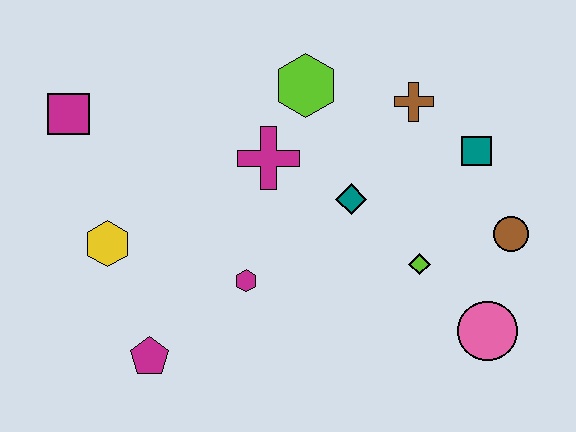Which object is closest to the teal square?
The brown cross is closest to the teal square.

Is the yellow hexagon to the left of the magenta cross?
Yes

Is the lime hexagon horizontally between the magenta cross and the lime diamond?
Yes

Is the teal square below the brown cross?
Yes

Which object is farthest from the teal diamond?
The magenta square is farthest from the teal diamond.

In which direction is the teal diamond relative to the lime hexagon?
The teal diamond is below the lime hexagon.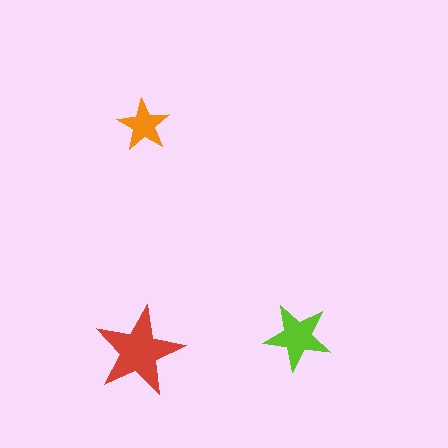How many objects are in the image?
There are 3 objects in the image.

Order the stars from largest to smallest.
the red one, the lime one, the orange one.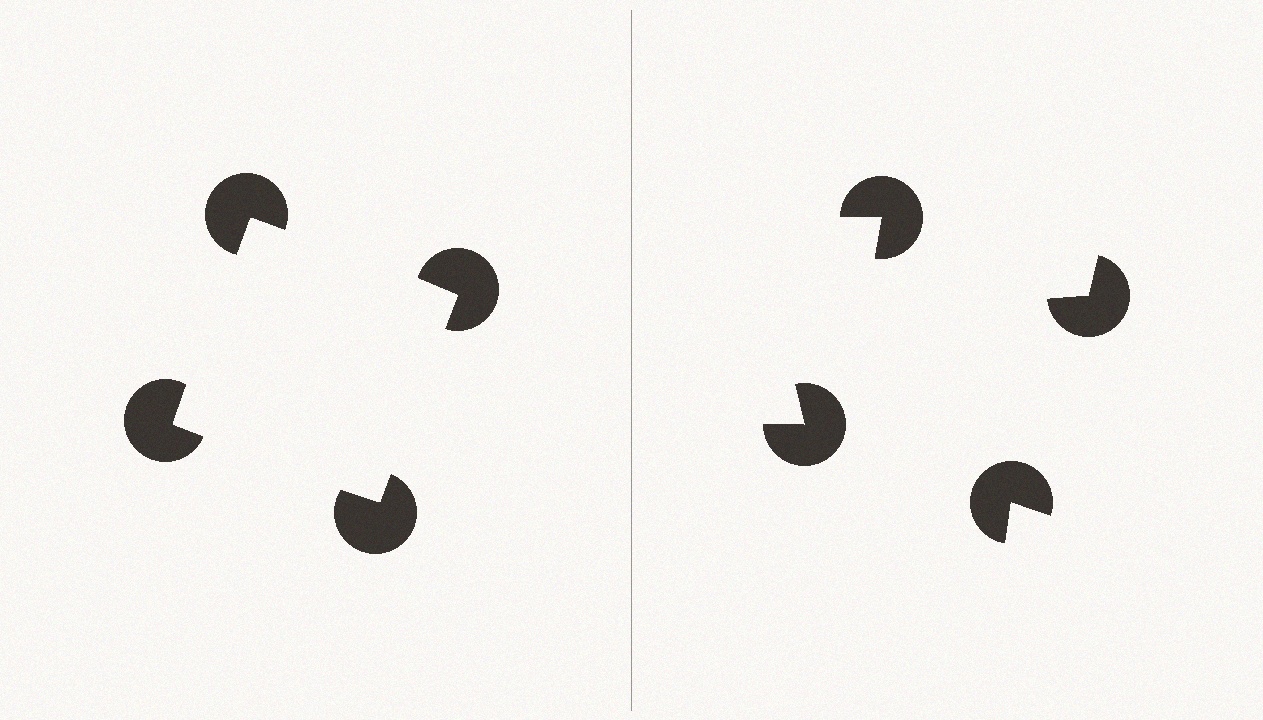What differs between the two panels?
The pac-man discs are positioned identically on both sides; only the wedge orientations differ. On the left they align to a square; on the right they are misaligned.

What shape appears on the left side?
An illusory square.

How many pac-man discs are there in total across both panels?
8 — 4 on each side.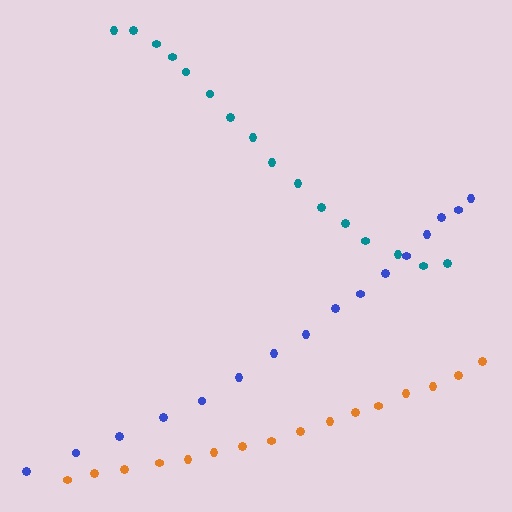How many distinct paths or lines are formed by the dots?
There are 3 distinct paths.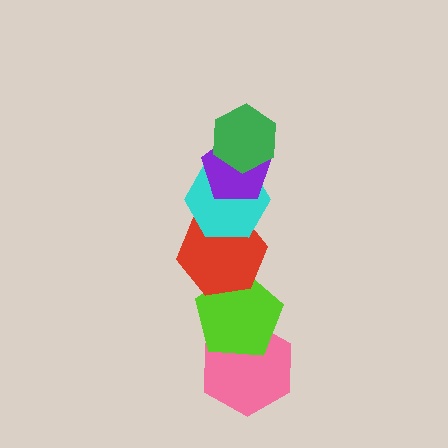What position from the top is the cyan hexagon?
The cyan hexagon is 3rd from the top.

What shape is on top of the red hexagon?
The cyan hexagon is on top of the red hexagon.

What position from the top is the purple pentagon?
The purple pentagon is 2nd from the top.